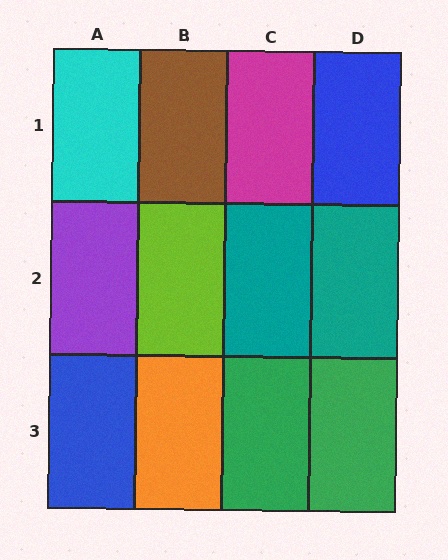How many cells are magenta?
1 cell is magenta.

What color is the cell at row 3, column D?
Green.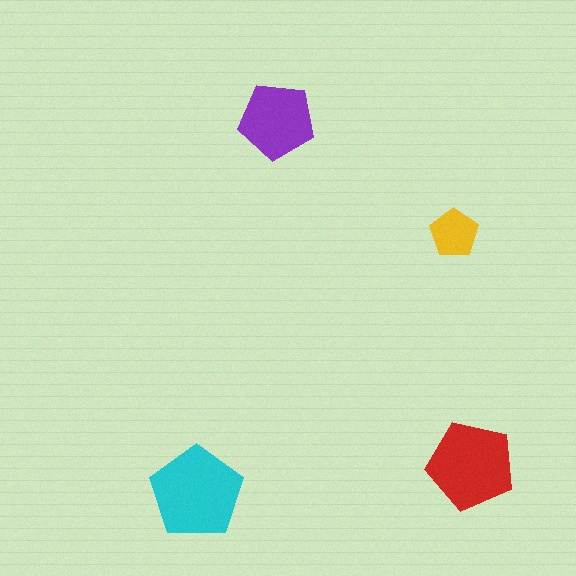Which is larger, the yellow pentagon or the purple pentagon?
The purple one.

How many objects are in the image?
There are 4 objects in the image.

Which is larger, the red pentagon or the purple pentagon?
The red one.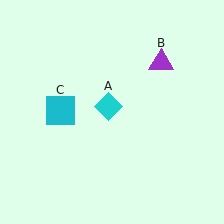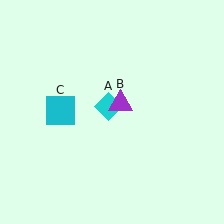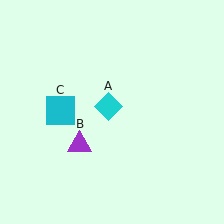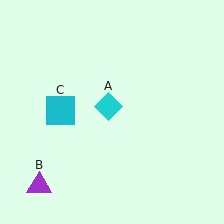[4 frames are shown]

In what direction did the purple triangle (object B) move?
The purple triangle (object B) moved down and to the left.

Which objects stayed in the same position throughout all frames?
Cyan diamond (object A) and cyan square (object C) remained stationary.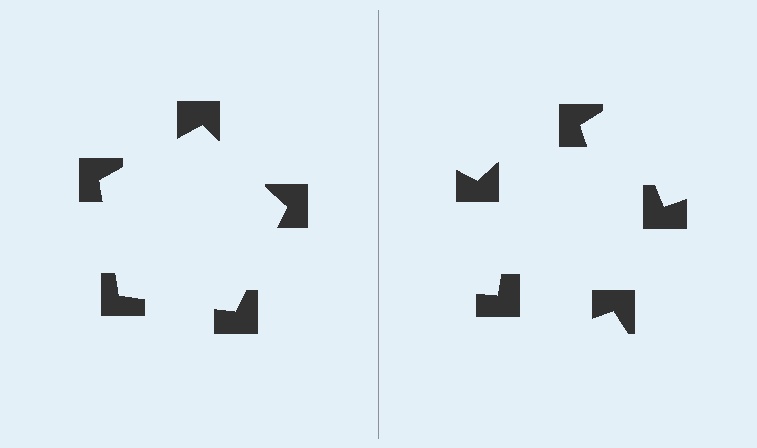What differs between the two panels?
The notched squares are positioned identically on both sides; only the wedge orientations differ. On the left they align to a pentagon; on the right they are misaligned.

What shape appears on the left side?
An illusory pentagon.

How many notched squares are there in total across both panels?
10 — 5 on each side.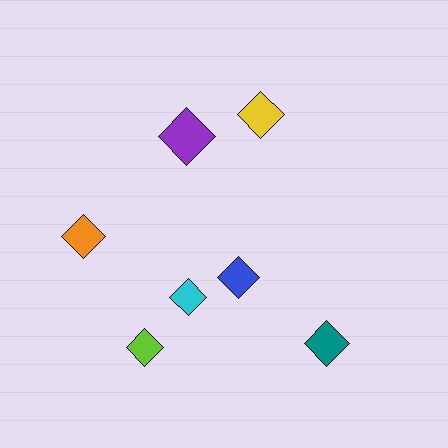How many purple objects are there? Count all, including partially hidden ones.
There is 1 purple object.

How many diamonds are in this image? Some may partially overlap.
There are 7 diamonds.